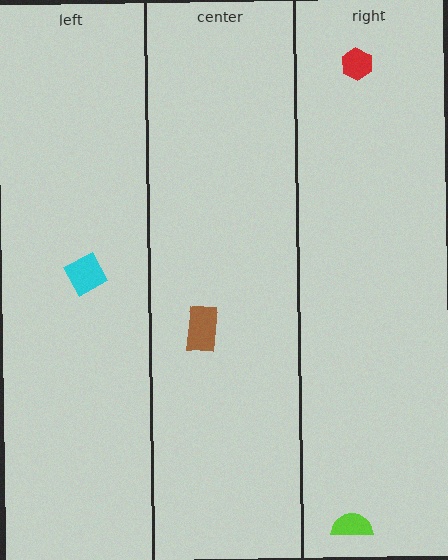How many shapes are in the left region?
1.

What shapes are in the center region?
The brown rectangle.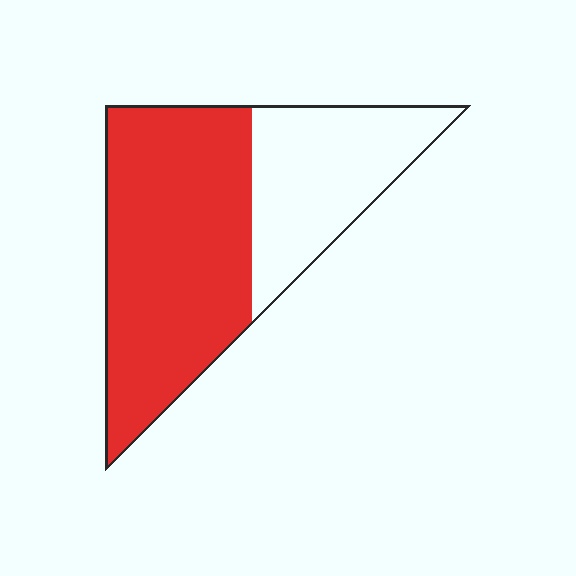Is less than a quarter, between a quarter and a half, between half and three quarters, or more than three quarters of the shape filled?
Between half and three quarters.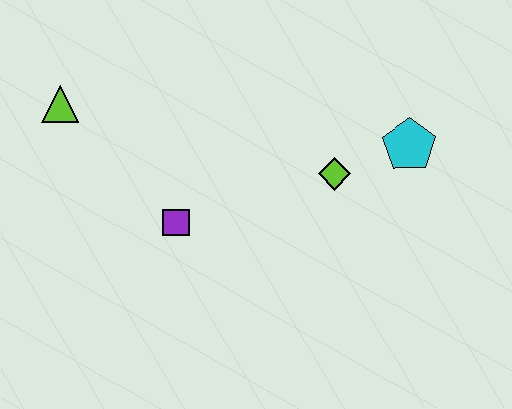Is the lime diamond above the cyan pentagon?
No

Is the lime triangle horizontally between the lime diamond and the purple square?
No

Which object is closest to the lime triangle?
The purple square is closest to the lime triangle.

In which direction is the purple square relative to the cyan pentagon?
The purple square is to the left of the cyan pentagon.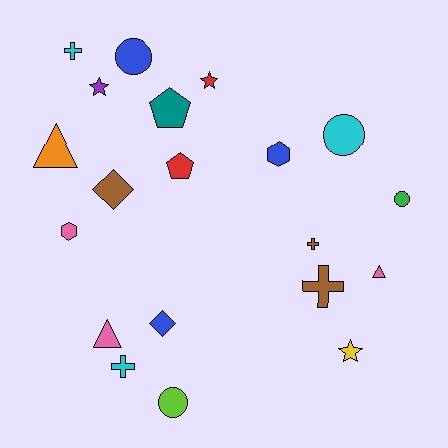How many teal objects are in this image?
There is 1 teal object.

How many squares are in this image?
There are no squares.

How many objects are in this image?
There are 20 objects.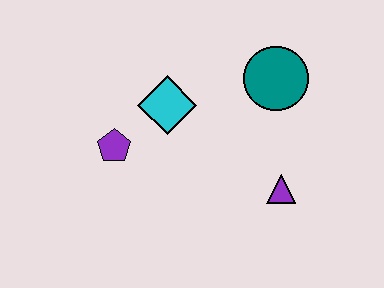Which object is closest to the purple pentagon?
The cyan diamond is closest to the purple pentagon.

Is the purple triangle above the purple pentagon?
No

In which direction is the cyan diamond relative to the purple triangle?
The cyan diamond is to the left of the purple triangle.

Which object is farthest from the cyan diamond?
The purple triangle is farthest from the cyan diamond.